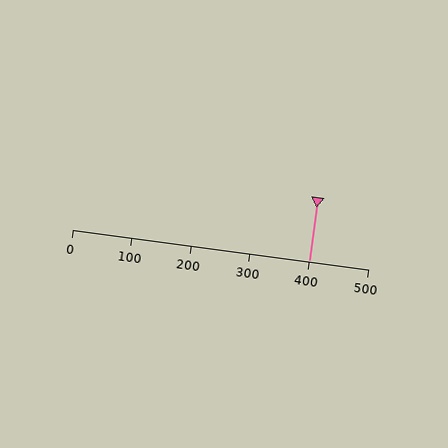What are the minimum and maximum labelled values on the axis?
The axis runs from 0 to 500.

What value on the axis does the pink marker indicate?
The marker indicates approximately 400.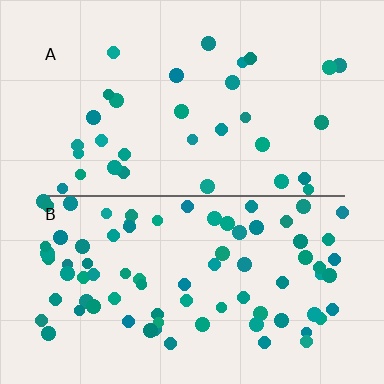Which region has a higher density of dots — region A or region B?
B (the bottom).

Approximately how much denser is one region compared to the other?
Approximately 2.5× — region B over region A.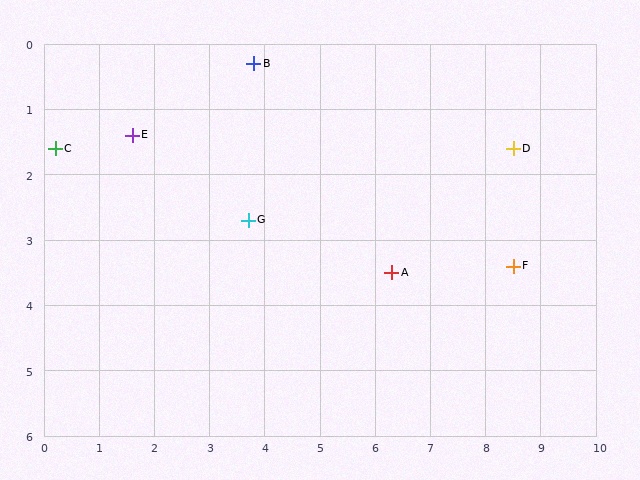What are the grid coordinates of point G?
Point G is at approximately (3.7, 2.7).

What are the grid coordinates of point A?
Point A is at approximately (6.3, 3.5).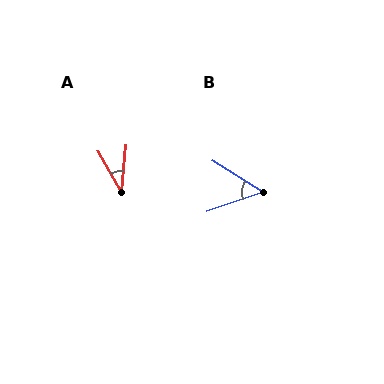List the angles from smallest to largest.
A (35°), B (51°).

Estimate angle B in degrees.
Approximately 51 degrees.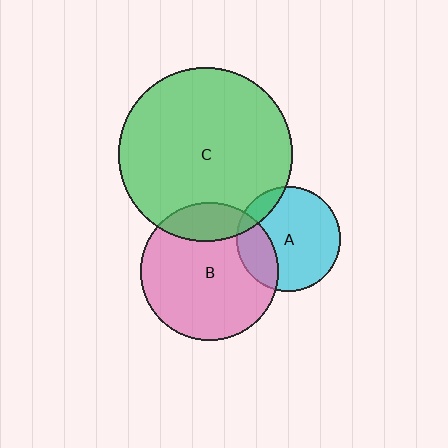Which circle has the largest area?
Circle C (green).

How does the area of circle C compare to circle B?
Approximately 1.6 times.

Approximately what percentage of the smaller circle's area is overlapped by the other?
Approximately 20%.